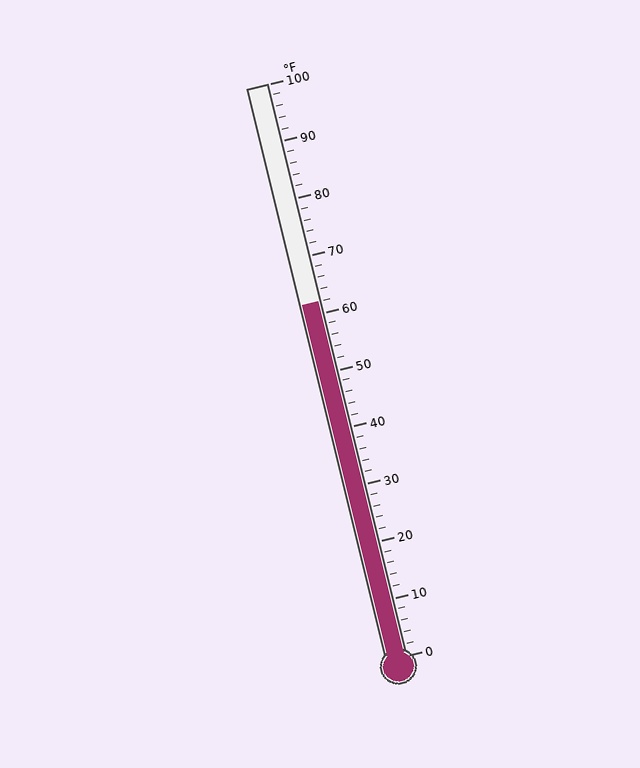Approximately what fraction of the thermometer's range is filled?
The thermometer is filled to approximately 60% of its range.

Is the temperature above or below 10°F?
The temperature is above 10°F.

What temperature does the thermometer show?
The thermometer shows approximately 62°F.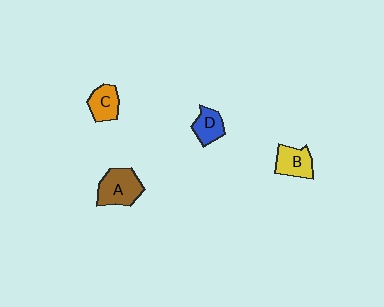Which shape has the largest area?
Shape A (brown).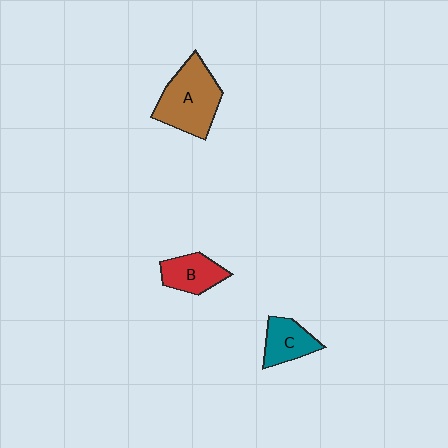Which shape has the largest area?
Shape A (brown).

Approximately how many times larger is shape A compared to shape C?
Approximately 1.8 times.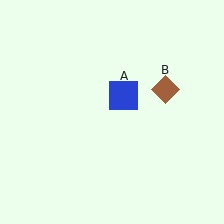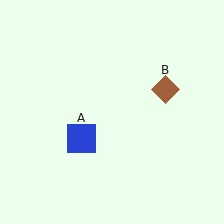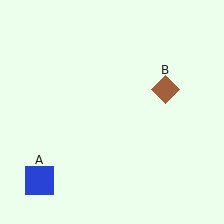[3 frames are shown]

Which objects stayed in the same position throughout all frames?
Brown diamond (object B) remained stationary.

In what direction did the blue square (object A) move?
The blue square (object A) moved down and to the left.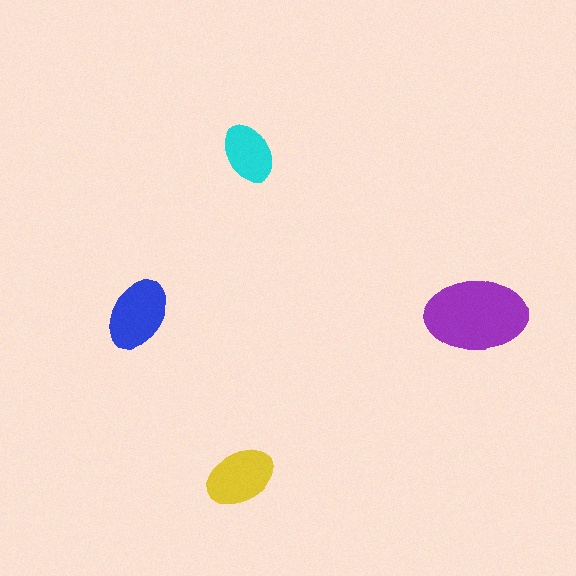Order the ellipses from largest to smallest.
the purple one, the blue one, the yellow one, the cyan one.